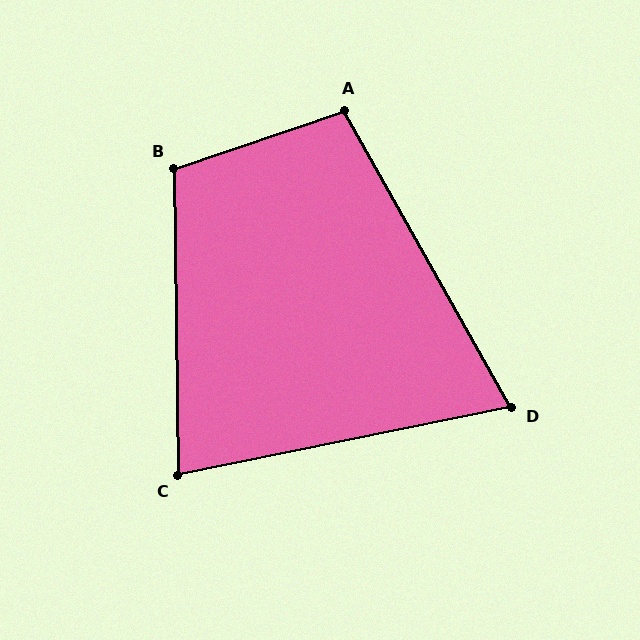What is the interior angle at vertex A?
Approximately 101 degrees (obtuse).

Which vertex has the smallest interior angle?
D, at approximately 72 degrees.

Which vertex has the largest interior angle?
B, at approximately 108 degrees.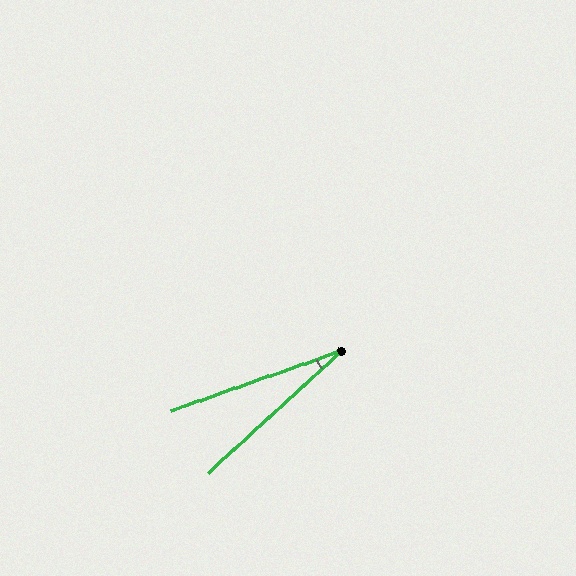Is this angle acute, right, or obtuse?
It is acute.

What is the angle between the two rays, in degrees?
Approximately 23 degrees.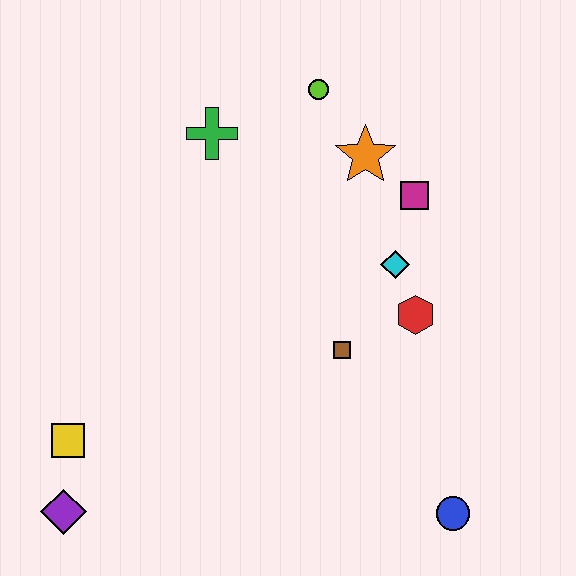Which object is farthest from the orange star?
The purple diamond is farthest from the orange star.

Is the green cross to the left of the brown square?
Yes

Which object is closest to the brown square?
The red hexagon is closest to the brown square.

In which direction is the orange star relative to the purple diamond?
The orange star is above the purple diamond.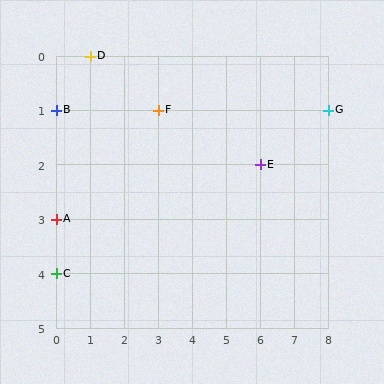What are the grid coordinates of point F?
Point F is at grid coordinates (3, 1).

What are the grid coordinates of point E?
Point E is at grid coordinates (6, 2).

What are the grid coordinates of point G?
Point G is at grid coordinates (8, 1).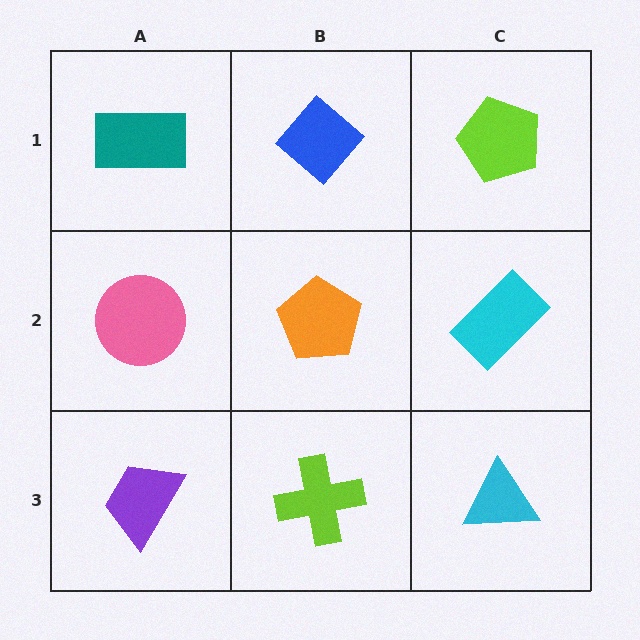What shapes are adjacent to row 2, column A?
A teal rectangle (row 1, column A), a purple trapezoid (row 3, column A), an orange pentagon (row 2, column B).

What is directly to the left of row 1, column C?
A blue diamond.